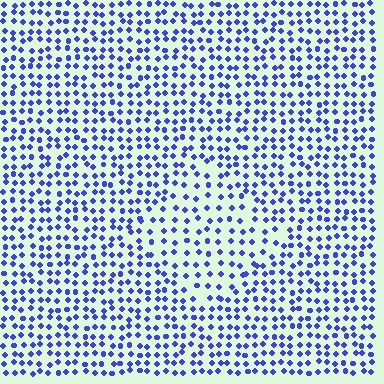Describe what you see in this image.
The image contains small blue elements arranged at two different densities. A diamond-shaped region is visible where the elements are less densely packed than the surrounding area.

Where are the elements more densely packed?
The elements are more densely packed outside the diamond boundary.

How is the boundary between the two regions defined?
The boundary is defined by a change in element density (approximately 1.6x ratio). All elements are the same color, size, and shape.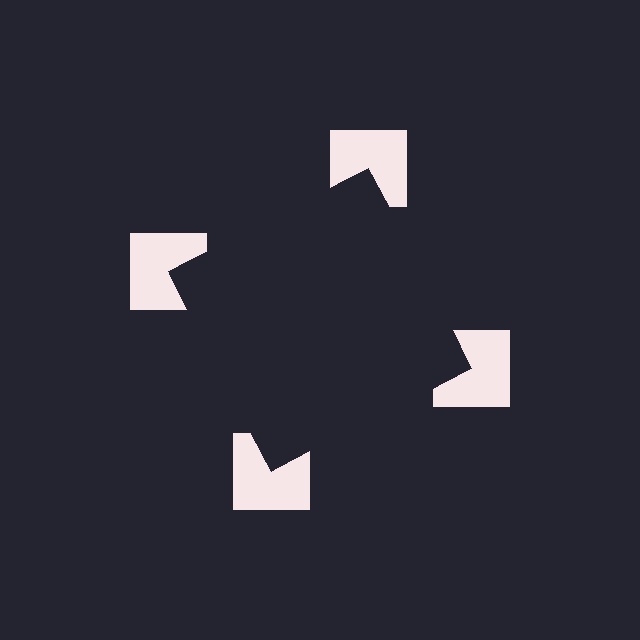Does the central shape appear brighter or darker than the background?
It typically appears slightly darker than the background, even though no actual brightness change is drawn.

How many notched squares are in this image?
There are 4 — one at each vertex of the illusory square.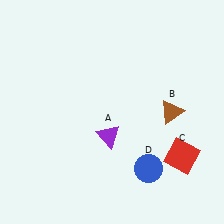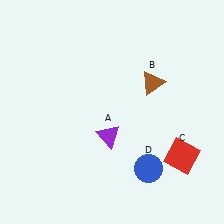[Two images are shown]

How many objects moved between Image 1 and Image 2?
1 object moved between the two images.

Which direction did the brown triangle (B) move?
The brown triangle (B) moved up.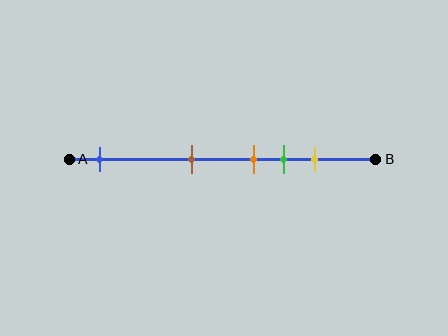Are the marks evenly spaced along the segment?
No, the marks are not evenly spaced.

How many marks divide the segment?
There are 5 marks dividing the segment.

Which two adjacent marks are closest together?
The orange and green marks are the closest adjacent pair.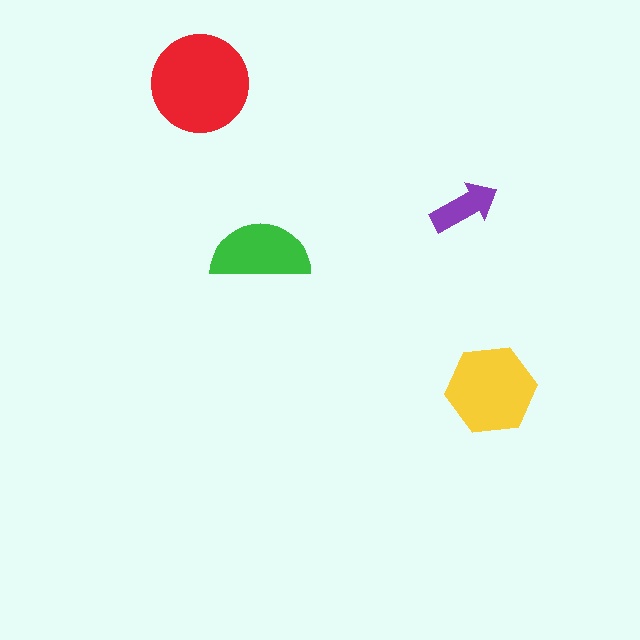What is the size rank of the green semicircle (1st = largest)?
3rd.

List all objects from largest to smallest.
The red circle, the yellow hexagon, the green semicircle, the purple arrow.